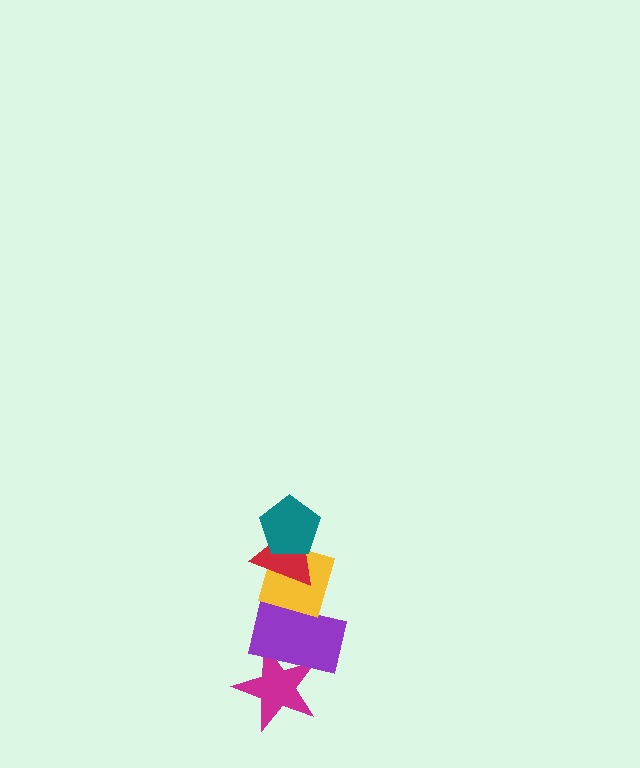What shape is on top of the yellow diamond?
The red triangle is on top of the yellow diamond.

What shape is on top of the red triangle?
The teal pentagon is on top of the red triangle.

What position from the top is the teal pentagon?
The teal pentagon is 1st from the top.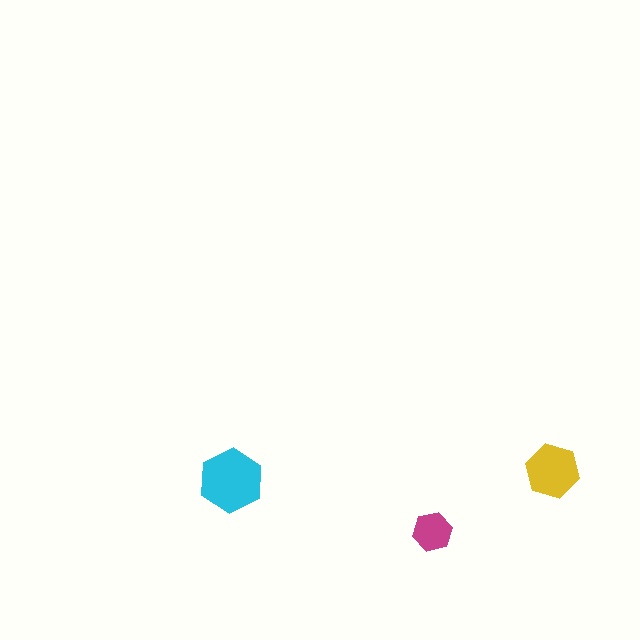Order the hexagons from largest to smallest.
the cyan one, the yellow one, the magenta one.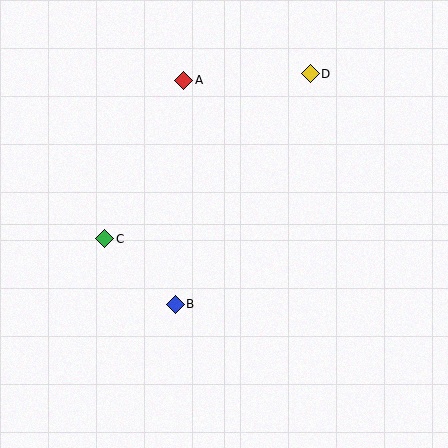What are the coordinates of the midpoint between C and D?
The midpoint between C and D is at (207, 156).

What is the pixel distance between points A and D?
The distance between A and D is 127 pixels.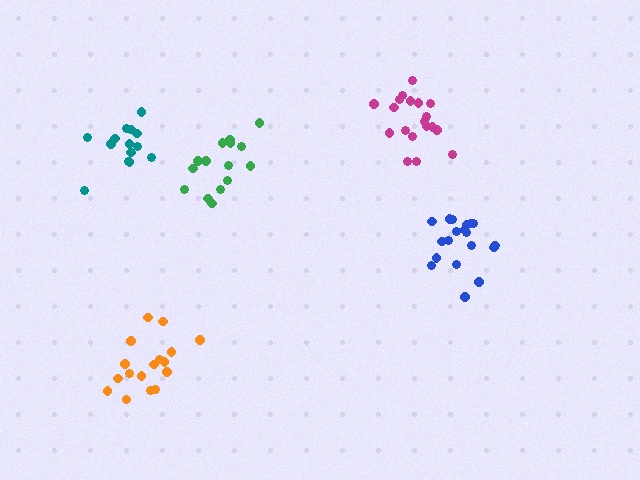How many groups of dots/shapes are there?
There are 5 groups.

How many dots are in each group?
Group 1: 19 dots, Group 2: 19 dots, Group 3: 14 dots, Group 4: 17 dots, Group 5: 15 dots (84 total).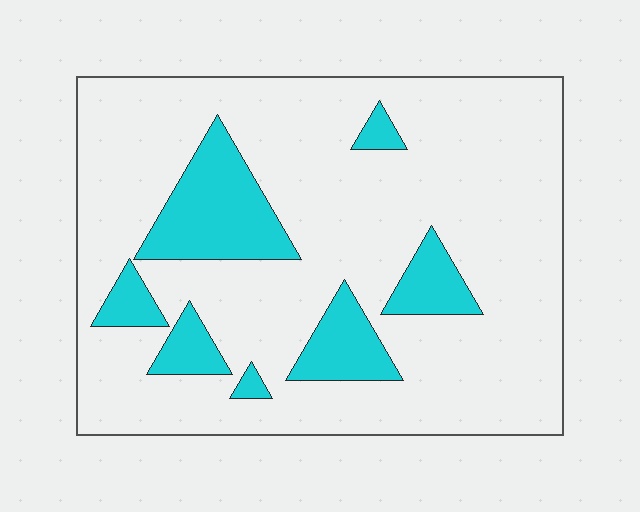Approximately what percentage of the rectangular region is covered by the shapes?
Approximately 20%.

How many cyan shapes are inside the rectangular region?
7.